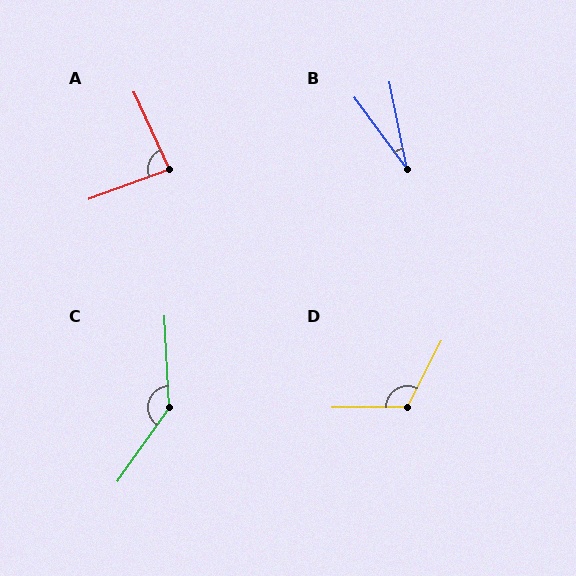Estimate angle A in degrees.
Approximately 86 degrees.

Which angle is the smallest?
B, at approximately 25 degrees.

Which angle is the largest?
C, at approximately 142 degrees.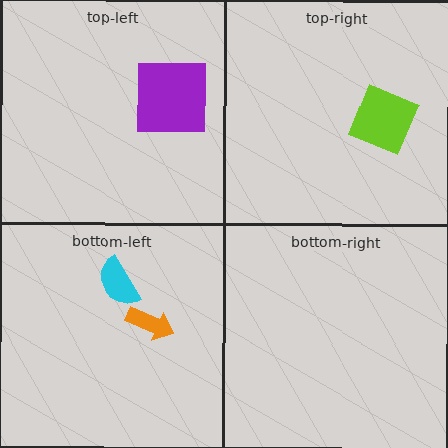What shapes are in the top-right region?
The lime diamond.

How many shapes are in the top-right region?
1.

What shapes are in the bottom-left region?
The orange arrow, the cyan semicircle.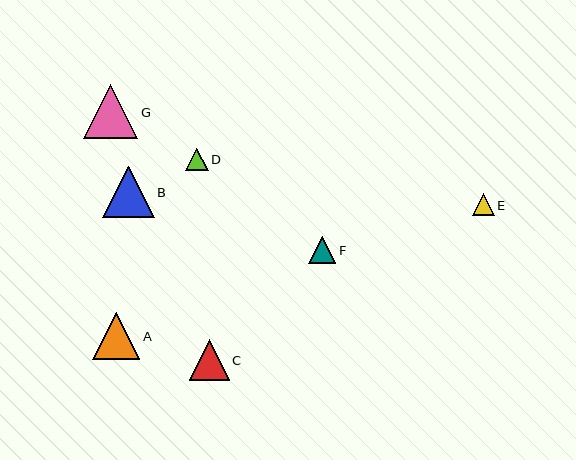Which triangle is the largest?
Triangle G is the largest with a size of approximately 54 pixels.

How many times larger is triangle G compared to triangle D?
Triangle G is approximately 2.4 times the size of triangle D.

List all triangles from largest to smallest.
From largest to smallest: G, B, A, C, F, D, E.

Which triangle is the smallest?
Triangle E is the smallest with a size of approximately 21 pixels.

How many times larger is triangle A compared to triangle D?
Triangle A is approximately 2.1 times the size of triangle D.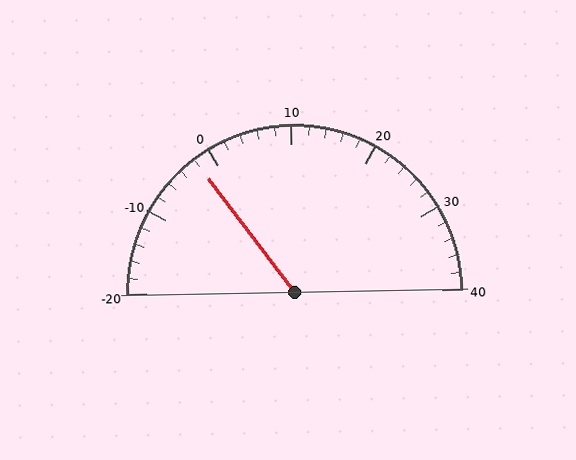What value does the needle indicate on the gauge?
The needle indicates approximately -2.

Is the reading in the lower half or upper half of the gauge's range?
The reading is in the lower half of the range (-20 to 40).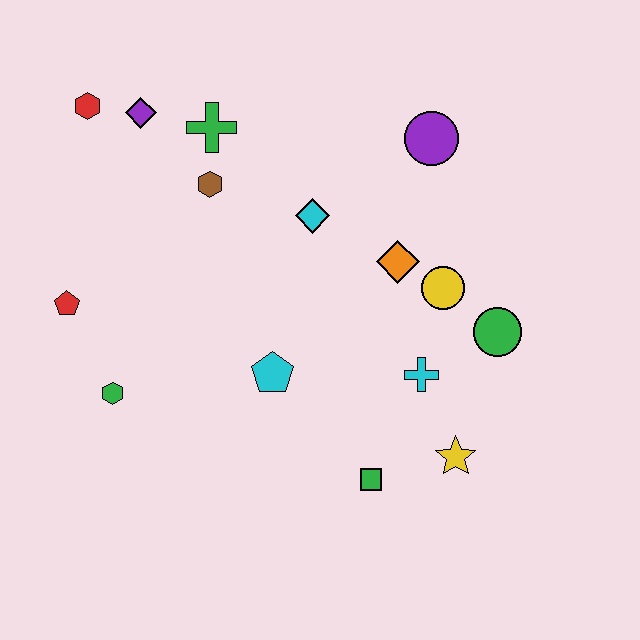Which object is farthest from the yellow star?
The red hexagon is farthest from the yellow star.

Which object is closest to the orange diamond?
The yellow circle is closest to the orange diamond.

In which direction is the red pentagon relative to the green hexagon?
The red pentagon is above the green hexagon.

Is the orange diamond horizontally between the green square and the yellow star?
Yes